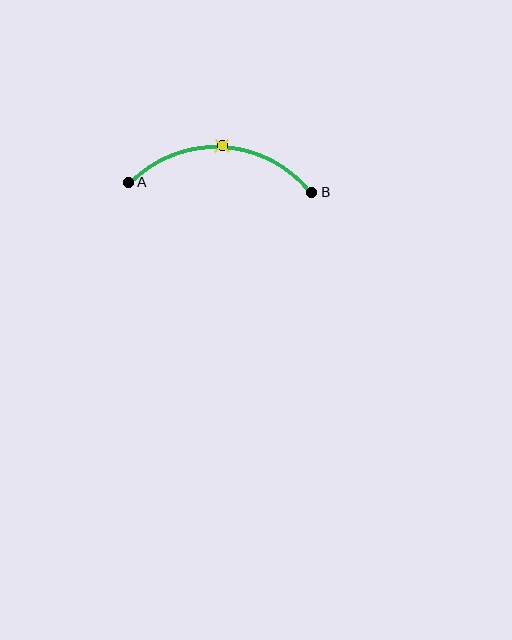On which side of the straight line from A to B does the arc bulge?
The arc bulges above the straight line connecting A and B.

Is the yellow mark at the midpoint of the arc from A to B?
Yes. The yellow mark lies on the arc at equal arc-length from both A and B — it is the arc midpoint.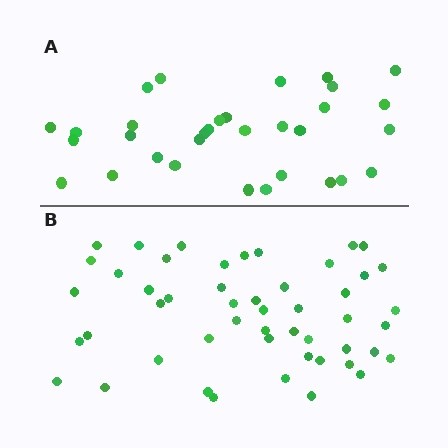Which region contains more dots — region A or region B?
Region B (the bottom region) has more dots.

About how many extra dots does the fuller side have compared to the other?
Region B has approximately 20 more dots than region A.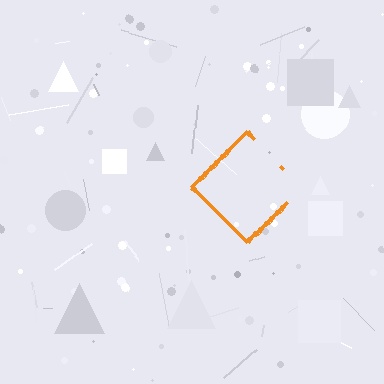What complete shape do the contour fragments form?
The contour fragments form a diamond.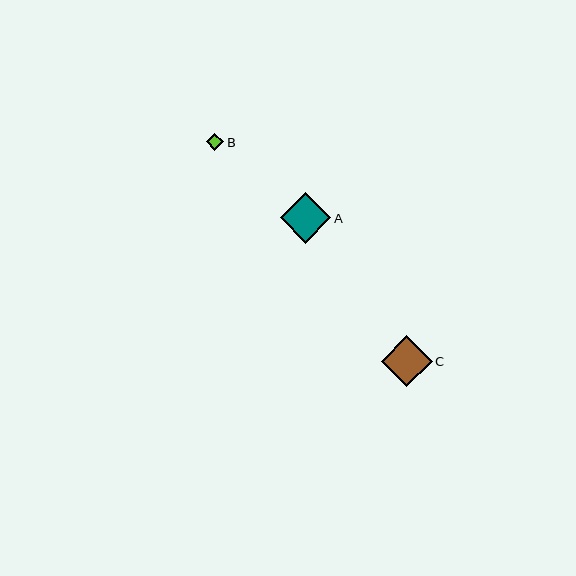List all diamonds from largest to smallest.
From largest to smallest: A, C, B.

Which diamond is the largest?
Diamond A is the largest with a size of approximately 51 pixels.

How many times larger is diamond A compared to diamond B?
Diamond A is approximately 2.9 times the size of diamond B.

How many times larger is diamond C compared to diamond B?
Diamond C is approximately 2.9 times the size of diamond B.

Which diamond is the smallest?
Diamond B is the smallest with a size of approximately 18 pixels.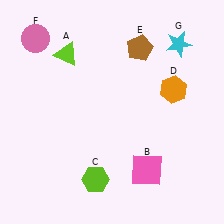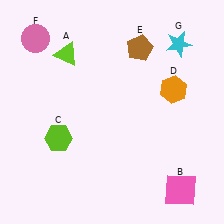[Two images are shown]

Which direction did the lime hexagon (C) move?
The lime hexagon (C) moved up.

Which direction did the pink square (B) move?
The pink square (B) moved right.